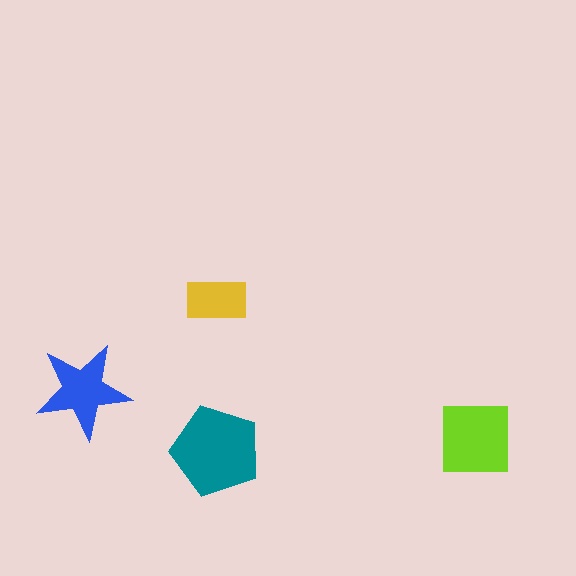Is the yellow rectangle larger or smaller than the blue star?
Smaller.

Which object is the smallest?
The yellow rectangle.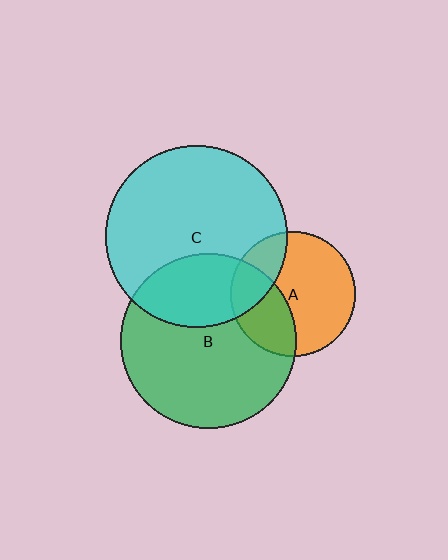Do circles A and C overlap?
Yes.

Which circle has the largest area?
Circle C (cyan).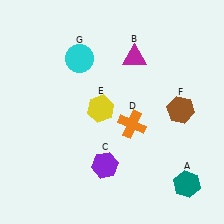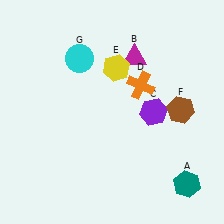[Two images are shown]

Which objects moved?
The objects that moved are: the purple hexagon (C), the orange cross (D), the yellow hexagon (E).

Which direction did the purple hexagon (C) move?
The purple hexagon (C) moved up.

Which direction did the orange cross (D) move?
The orange cross (D) moved up.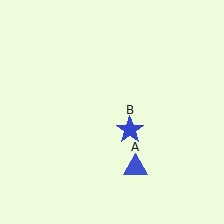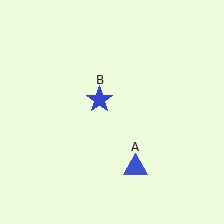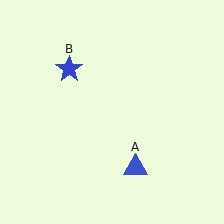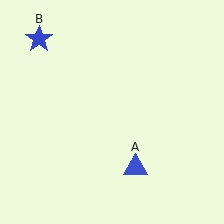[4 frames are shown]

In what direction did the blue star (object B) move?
The blue star (object B) moved up and to the left.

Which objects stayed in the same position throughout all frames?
Blue triangle (object A) remained stationary.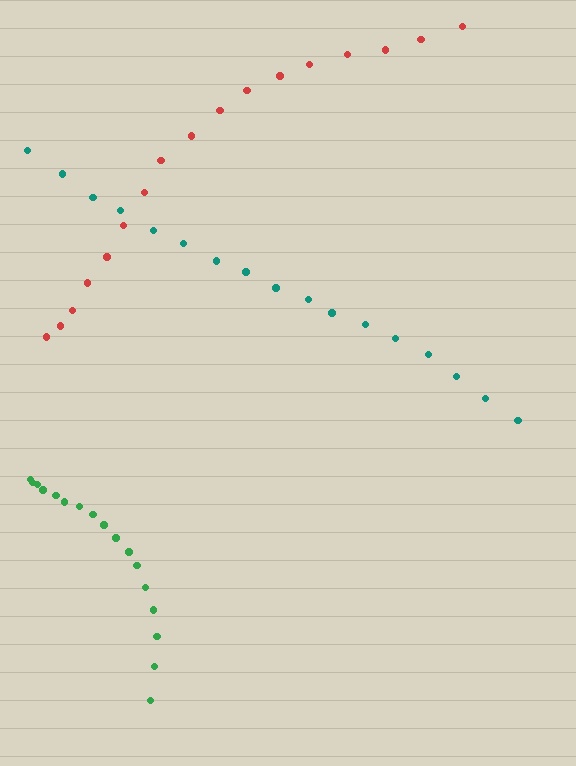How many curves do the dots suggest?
There are 3 distinct paths.